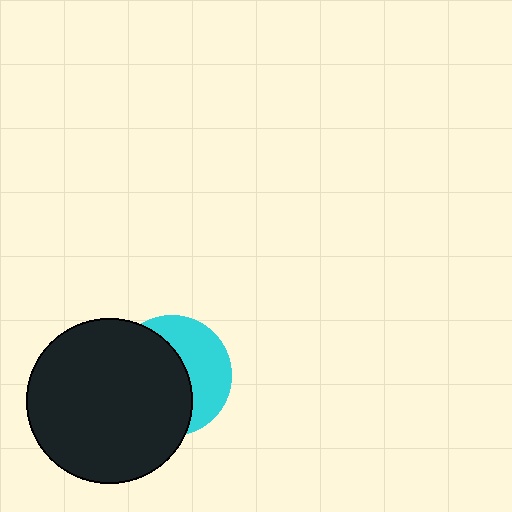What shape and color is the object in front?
The object in front is a black circle.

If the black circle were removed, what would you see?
You would see the complete cyan circle.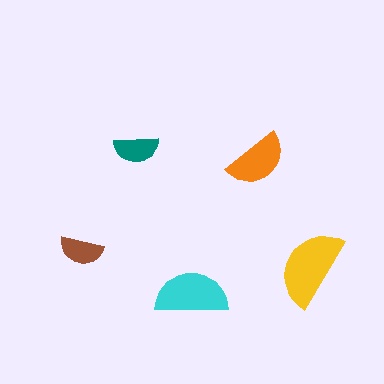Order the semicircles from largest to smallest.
the yellow one, the cyan one, the orange one, the teal one, the brown one.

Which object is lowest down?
The cyan semicircle is bottommost.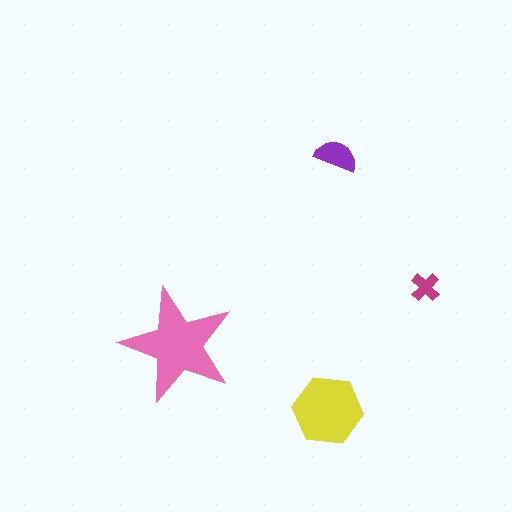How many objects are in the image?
There are 4 objects in the image.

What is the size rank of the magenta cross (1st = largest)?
4th.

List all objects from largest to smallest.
The pink star, the yellow hexagon, the purple semicircle, the magenta cross.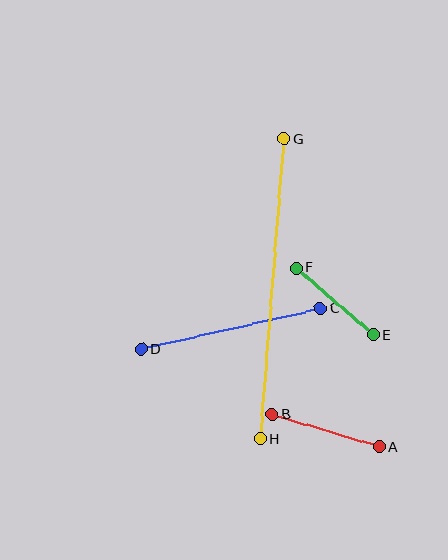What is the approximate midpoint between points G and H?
The midpoint is at approximately (272, 289) pixels.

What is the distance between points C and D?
The distance is approximately 184 pixels.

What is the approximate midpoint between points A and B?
The midpoint is at approximately (326, 431) pixels.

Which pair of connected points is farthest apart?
Points G and H are farthest apart.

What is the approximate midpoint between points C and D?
The midpoint is at approximately (231, 329) pixels.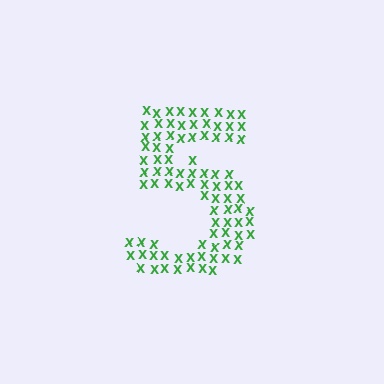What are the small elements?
The small elements are letter X's.